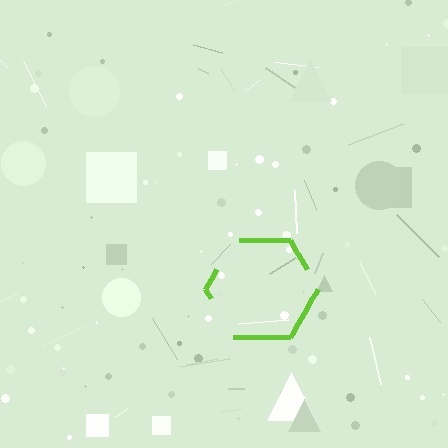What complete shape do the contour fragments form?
The contour fragments form a hexagon.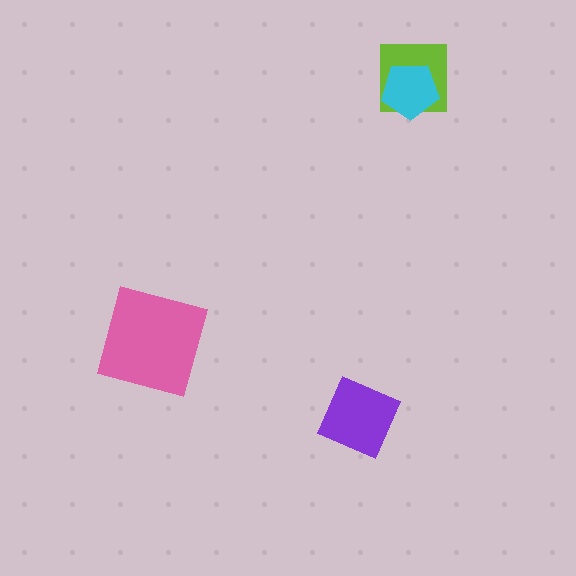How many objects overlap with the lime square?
1 object overlaps with the lime square.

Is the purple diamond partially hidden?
No, no other shape covers it.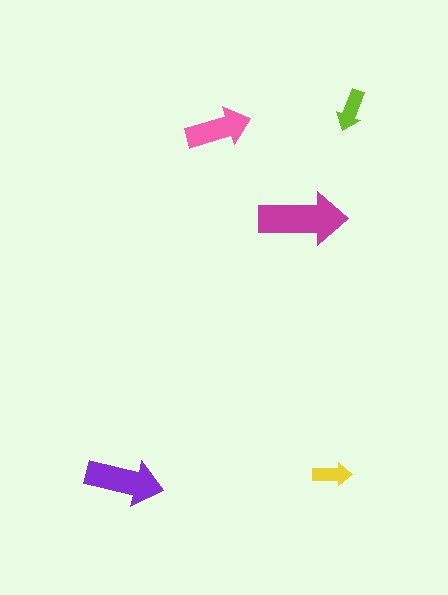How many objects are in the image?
There are 5 objects in the image.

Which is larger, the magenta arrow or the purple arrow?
The magenta one.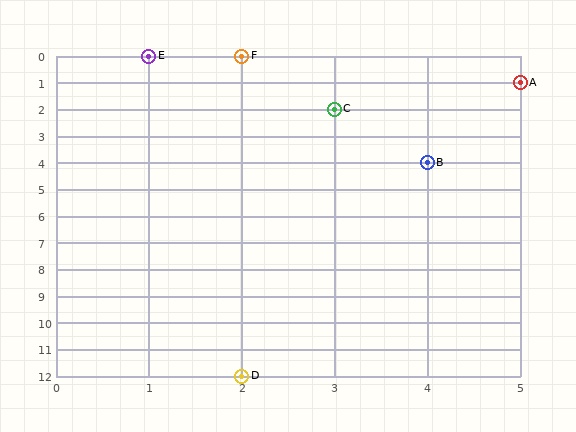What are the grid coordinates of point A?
Point A is at grid coordinates (5, 1).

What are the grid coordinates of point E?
Point E is at grid coordinates (1, 0).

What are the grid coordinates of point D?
Point D is at grid coordinates (2, 12).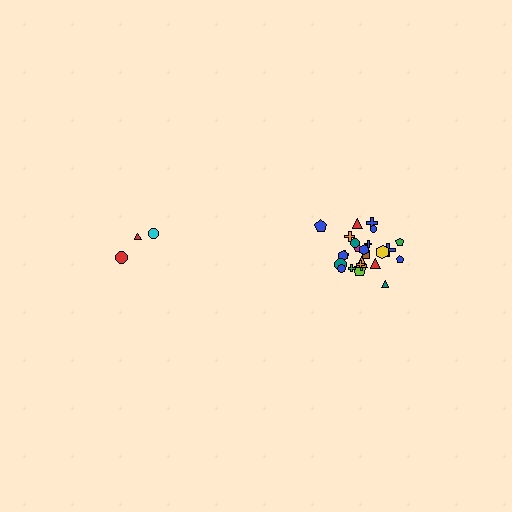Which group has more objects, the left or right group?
The right group.